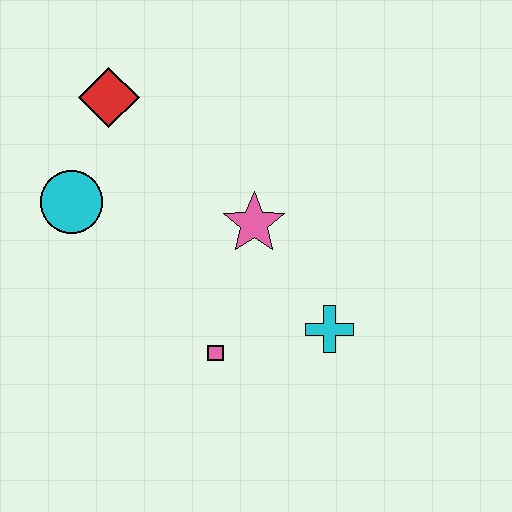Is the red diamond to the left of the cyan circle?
No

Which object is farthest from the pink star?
The red diamond is farthest from the pink star.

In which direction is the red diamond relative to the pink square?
The red diamond is above the pink square.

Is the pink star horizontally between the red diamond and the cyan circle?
No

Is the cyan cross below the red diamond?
Yes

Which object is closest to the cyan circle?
The red diamond is closest to the cyan circle.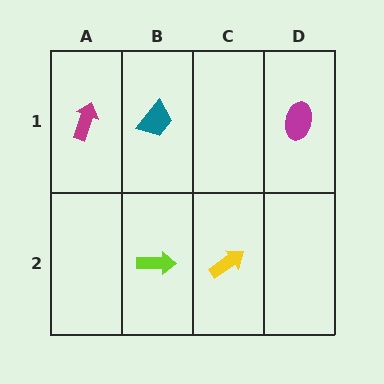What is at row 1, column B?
A teal trapezoid.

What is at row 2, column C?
A yellow arrow.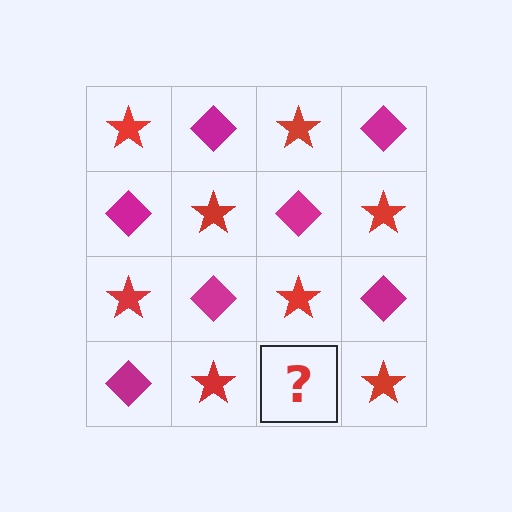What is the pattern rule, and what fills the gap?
The rule is that it alternates red star and magenta diamond in a checkerboard pattern. The gap should be filled with a magenta diamond.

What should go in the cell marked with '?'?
The missing cell should contain a magenta diamond.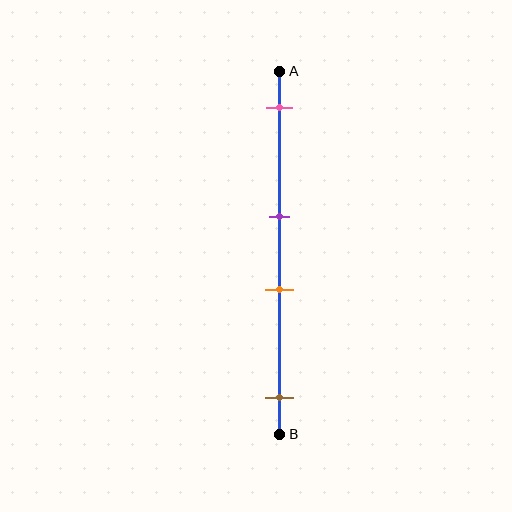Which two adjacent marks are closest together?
The purple and orange marks are the closest adjacent pair.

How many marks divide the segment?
There are 4 marks dividing the segment.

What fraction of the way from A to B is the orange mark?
The orange mark is approximately 60% (0.6) of the way from A to B.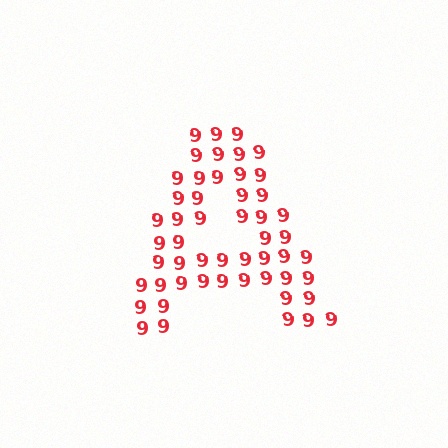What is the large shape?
The large shape is the letter A.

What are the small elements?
The small elements are digit 9's.